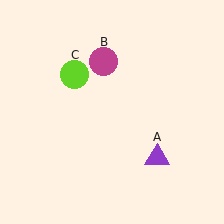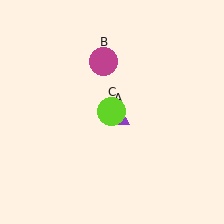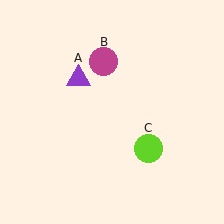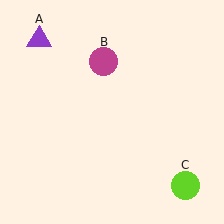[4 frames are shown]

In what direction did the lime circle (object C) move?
The lime circle (object C) moved down and to the right.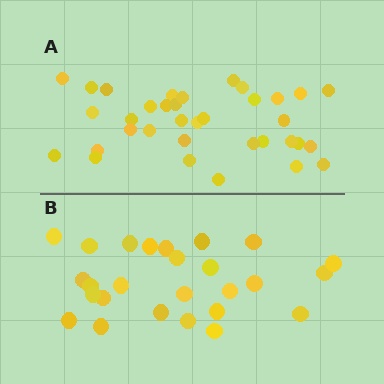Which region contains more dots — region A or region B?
Region A (the top region) has more dots.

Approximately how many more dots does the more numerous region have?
Region A has roughly 8 or so more dots than region B.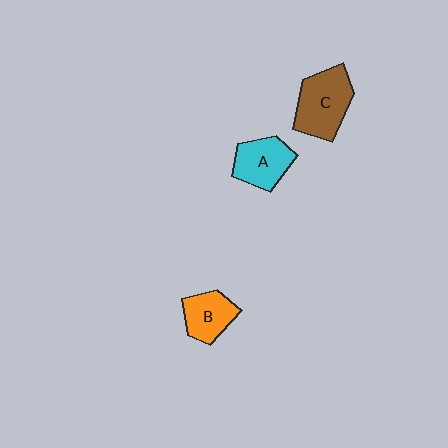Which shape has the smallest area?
Shape B (orange).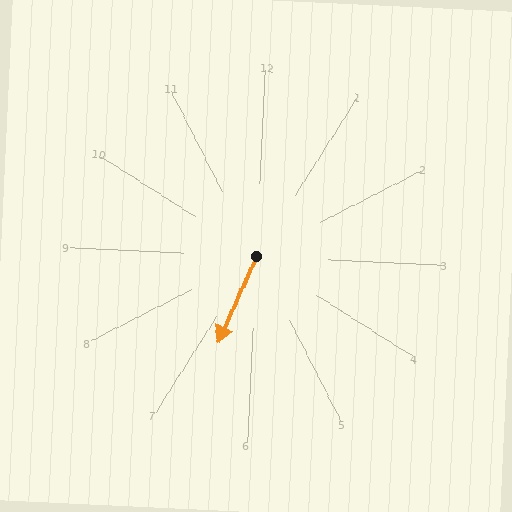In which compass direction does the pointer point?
South.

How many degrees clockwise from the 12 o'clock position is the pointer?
Approximately 201 degrees.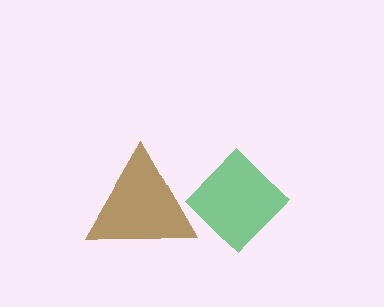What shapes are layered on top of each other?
The layered shapes are: a green diamond, a brown triangle.